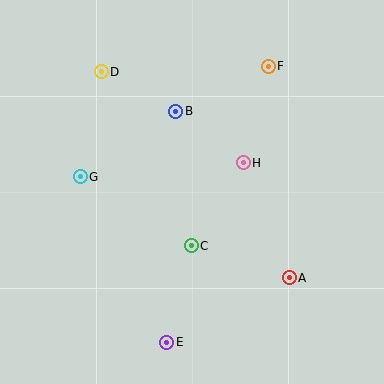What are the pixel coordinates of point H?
Point H is at (243, 163).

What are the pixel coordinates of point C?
Point C is at (191, 246).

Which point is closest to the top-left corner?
Point D is closest to the top-left corner.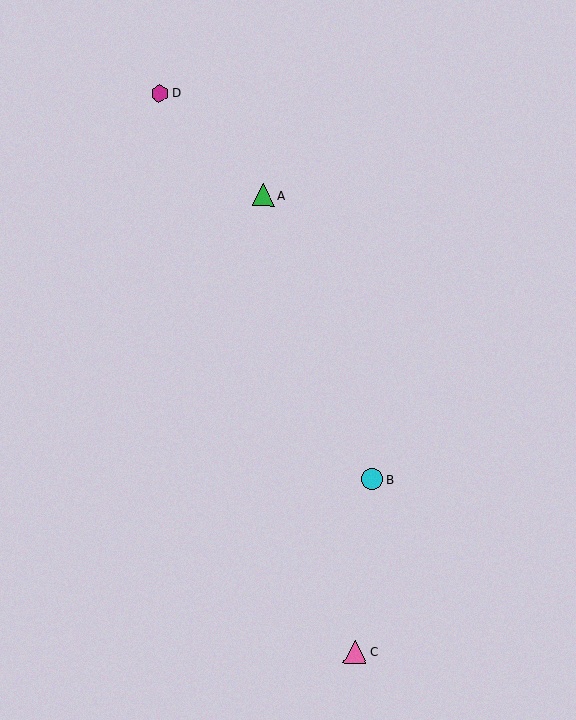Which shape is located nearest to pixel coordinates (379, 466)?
The cyan circle (labeled B) at (372, 479) is nearest to that location.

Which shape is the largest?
The pink triangle (labeled C) is the largest.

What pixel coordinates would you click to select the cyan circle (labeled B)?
Click at (372, 479) to select the cyan circle B.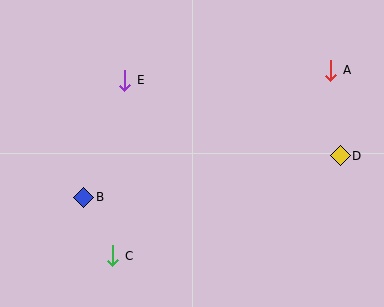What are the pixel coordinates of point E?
Point E is at (125, 80).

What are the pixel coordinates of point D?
Point D is at (340, 156).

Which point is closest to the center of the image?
Point E at (125, 80) is closest to the center.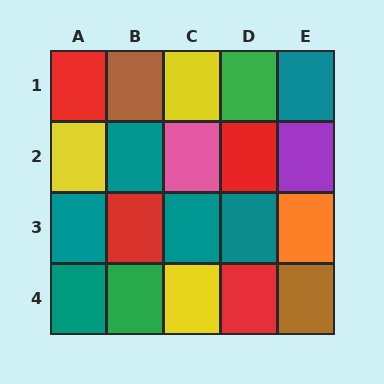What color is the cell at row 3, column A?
Teal.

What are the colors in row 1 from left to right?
Red, brown, yellow, green, teal.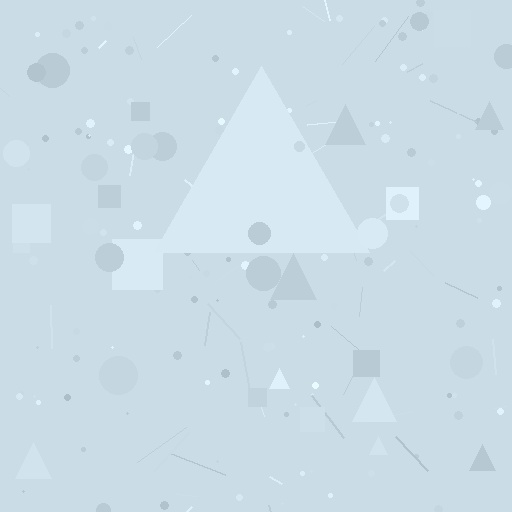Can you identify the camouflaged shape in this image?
The camouflaged shape is a triangle.